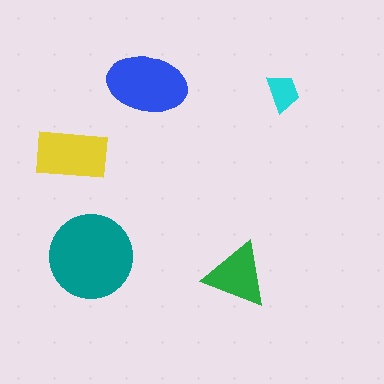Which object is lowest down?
The green triangle is bottommost.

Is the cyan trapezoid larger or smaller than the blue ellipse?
Smaller.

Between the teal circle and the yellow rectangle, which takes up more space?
The teal circle.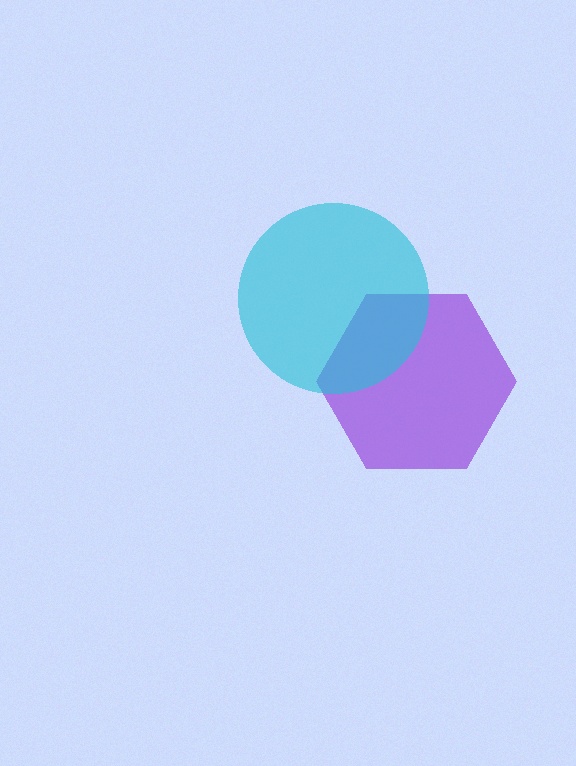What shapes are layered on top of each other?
The layered shapes are: a purple hexagon, a cyan circle.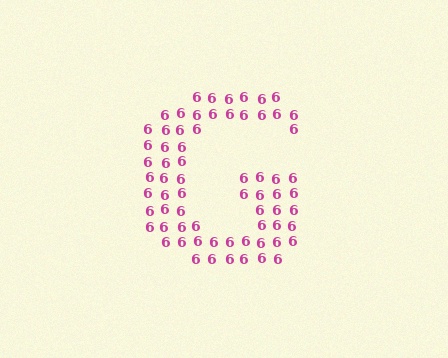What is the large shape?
The large shape is the letter G.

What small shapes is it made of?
It is made of small digit 6's.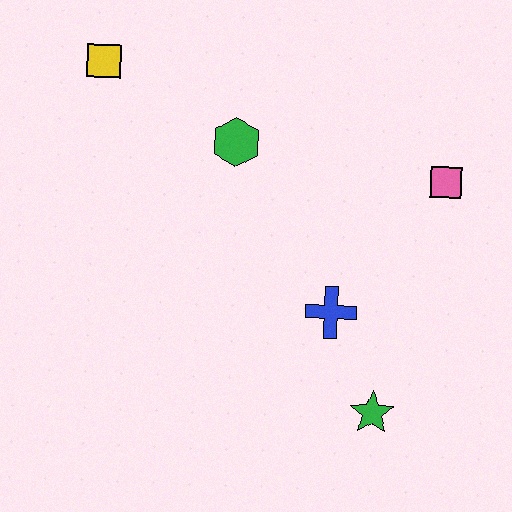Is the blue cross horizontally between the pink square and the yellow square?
Yes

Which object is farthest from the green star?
The yellow square is farthest from the green star.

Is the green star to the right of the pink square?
No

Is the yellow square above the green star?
Yes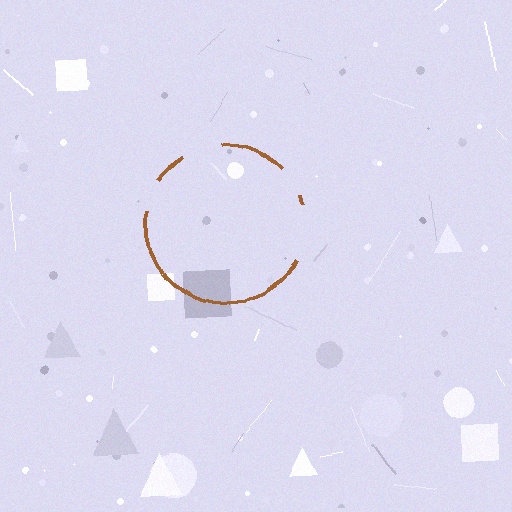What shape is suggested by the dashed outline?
The dashed outline suggests a circle.